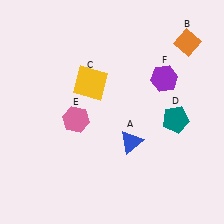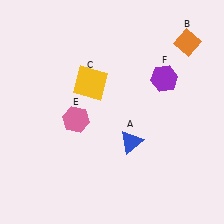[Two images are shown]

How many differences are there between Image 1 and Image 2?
There is 1 difference between the two images.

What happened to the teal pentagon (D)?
The teal pentagon (D) was removed in Image 2. It was in the bottom-right area of Image 1.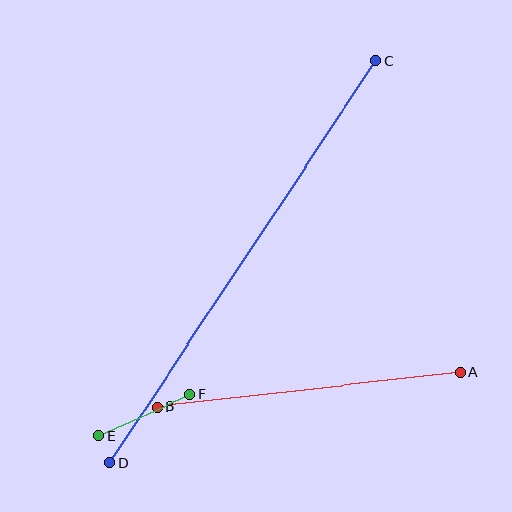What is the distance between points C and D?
The distance is approximately 481 pixels.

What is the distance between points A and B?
The distance is approximately 305 pixels.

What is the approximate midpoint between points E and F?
The midpoint is at approximately (144, 415) pixels.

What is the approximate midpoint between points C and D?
The midpoint is at approximately (243, 262) pixels.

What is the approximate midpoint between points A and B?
The midpoint is at approximately (309, 390) pixels.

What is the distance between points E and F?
The distance is approximately 100 pixels.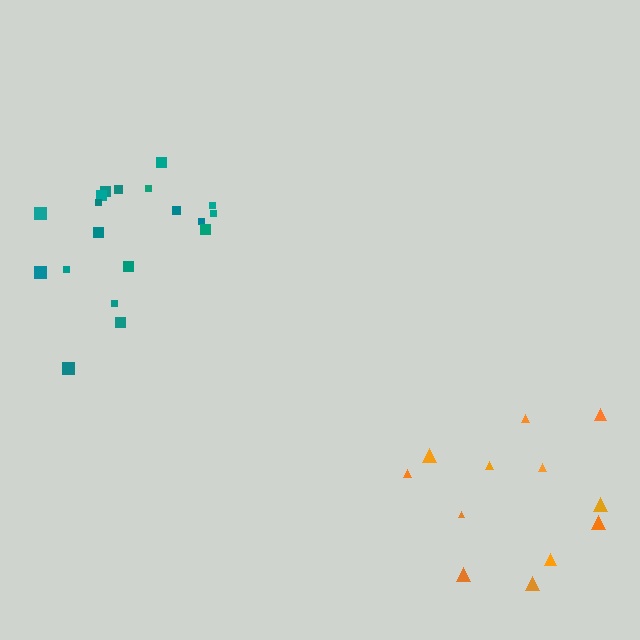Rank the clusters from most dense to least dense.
teal, orange.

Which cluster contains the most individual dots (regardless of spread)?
Teal (19).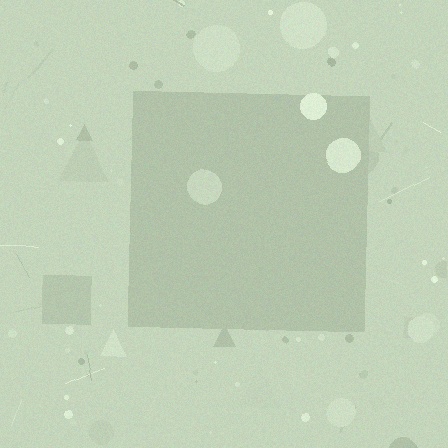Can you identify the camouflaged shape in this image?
The camouflaged shape is a square.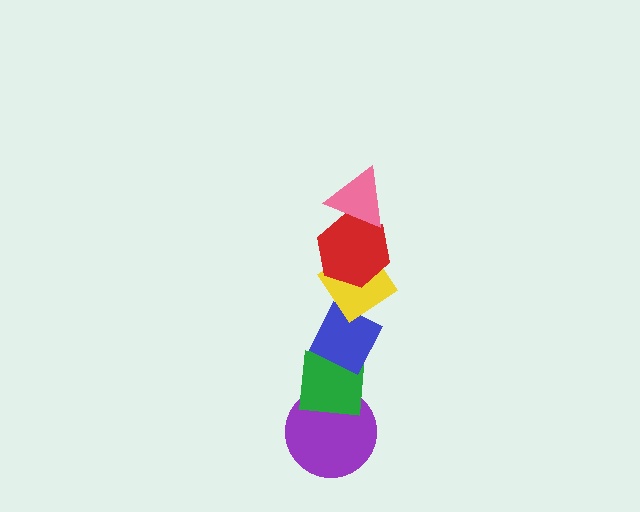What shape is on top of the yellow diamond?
The red hexagon is on top of the yellow diamond.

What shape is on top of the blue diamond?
The yellow diamond is on top of the blue diamond.